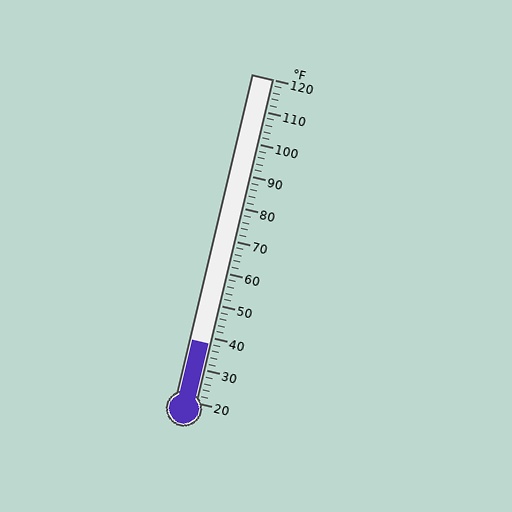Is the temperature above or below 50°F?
The temperature is below 50°F.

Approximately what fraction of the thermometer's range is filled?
The thermometer is filled to approximately 20% of its range.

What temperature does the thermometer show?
The thermometer shows approximately 38°F.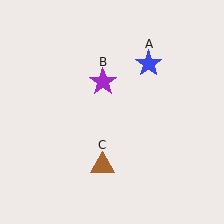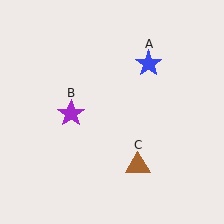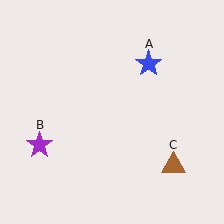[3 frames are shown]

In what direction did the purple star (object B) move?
The purple star (object B) moved down and to the left.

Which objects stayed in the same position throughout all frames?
Blue star (object A) remained stationary.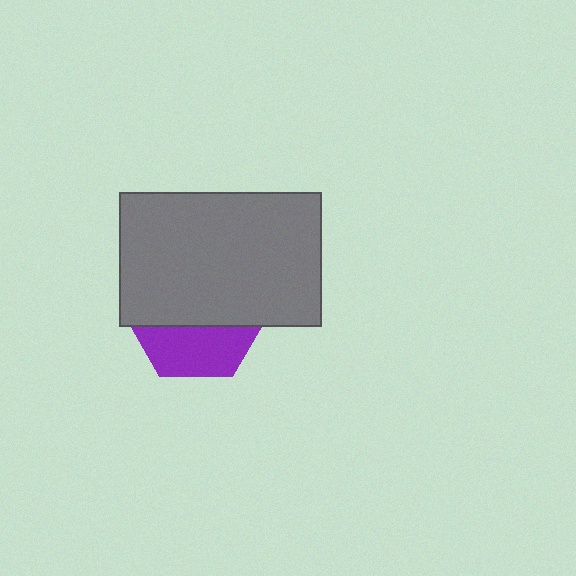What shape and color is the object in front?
The object in front is a gray rectangle.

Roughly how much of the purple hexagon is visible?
A small part of it is visible (roughly 36%).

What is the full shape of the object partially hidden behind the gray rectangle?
The partially hidden object is a purple hexagon.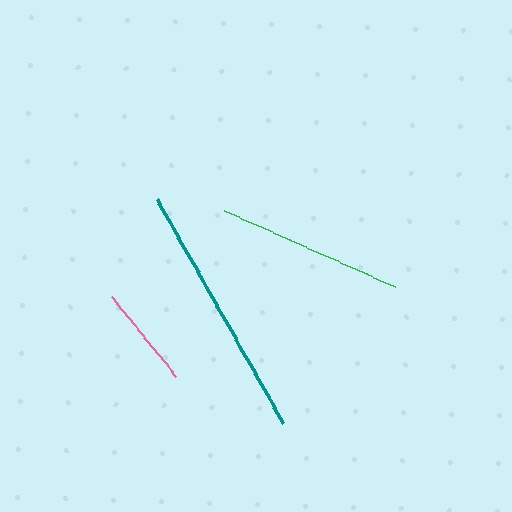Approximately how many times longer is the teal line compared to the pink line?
The teal line is approximately 2.5 times the length of the pink line.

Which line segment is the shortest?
The pink line is the shortest at approximately 103 pixels.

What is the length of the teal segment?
The teal segment is approximately 257 pixels long.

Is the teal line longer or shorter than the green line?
The teal line is longer than the green line.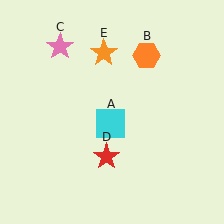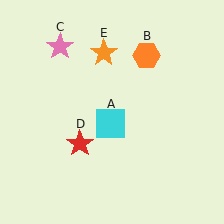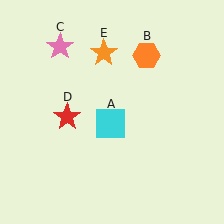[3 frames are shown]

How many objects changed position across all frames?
1 object changed position: red star (object D).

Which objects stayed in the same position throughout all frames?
Cyan square (object A) and orange hexagon (object B) and pink star (object C) and orange star (object E) remained stationary.